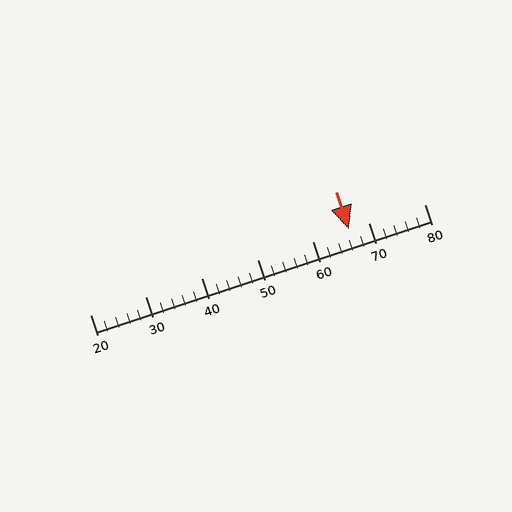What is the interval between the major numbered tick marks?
The major tick marks are spaced 10 units apart.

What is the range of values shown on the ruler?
The ruler shows values from 20 to 80.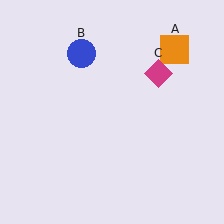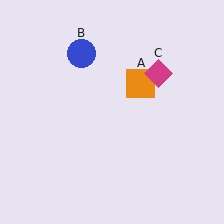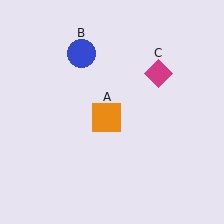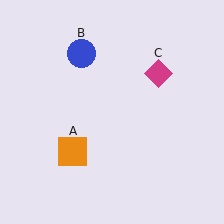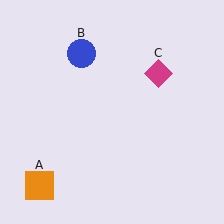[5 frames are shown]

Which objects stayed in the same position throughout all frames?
Blue circle (object B) and magenta diamond (object C) remained stationary.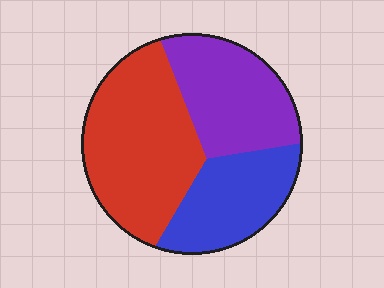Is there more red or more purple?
Red.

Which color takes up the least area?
Blue, at roughly 25%.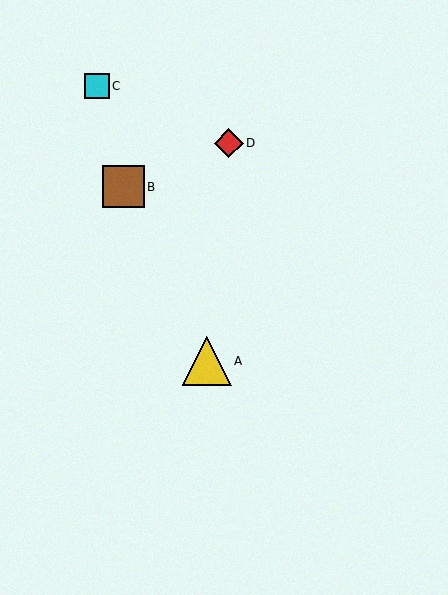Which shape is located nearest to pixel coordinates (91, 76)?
The cyan square (labeled C) at (97, 86) is nearest to that location.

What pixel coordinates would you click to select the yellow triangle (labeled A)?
Click at (207, 361) to select the yellow triangle A.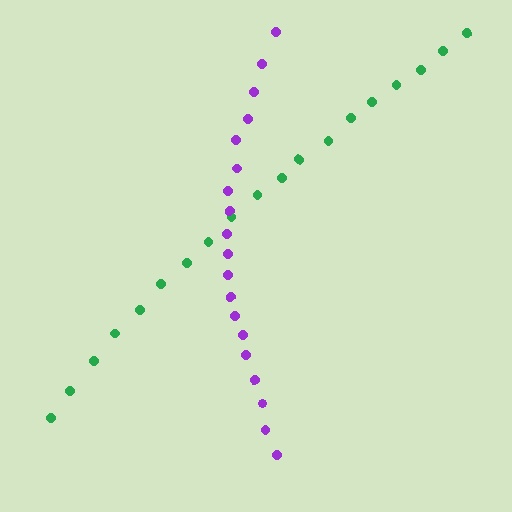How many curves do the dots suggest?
There are 2 distinct paths.